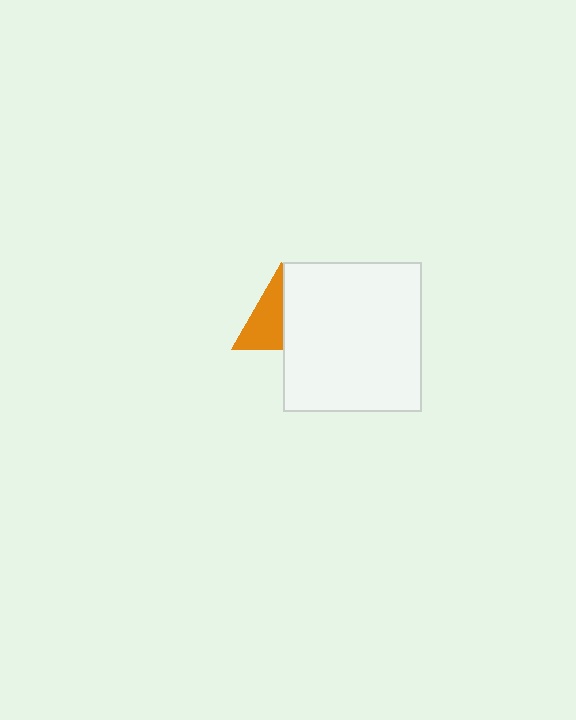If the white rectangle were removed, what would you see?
You would see the complete orange triangle.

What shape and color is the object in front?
The object in front is a white rectangle.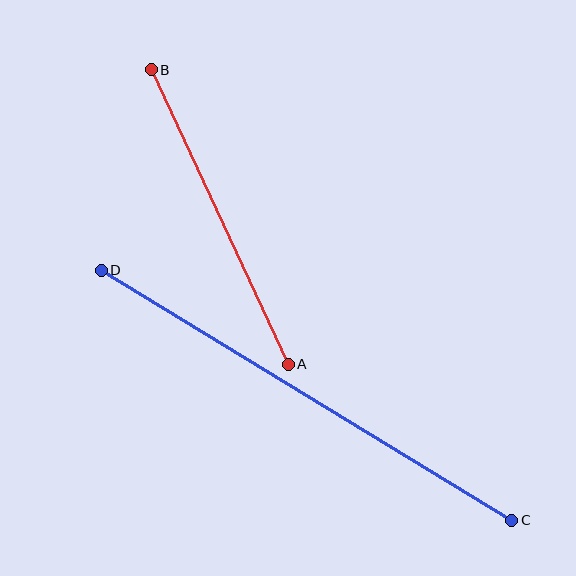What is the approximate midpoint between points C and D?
The midpoint is at approximately (306, 395) pixels.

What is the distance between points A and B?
The distance is approximately 325 pixels.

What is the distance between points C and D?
The distance is approximately 481 pixels.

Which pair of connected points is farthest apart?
Points C and D are farthest apart.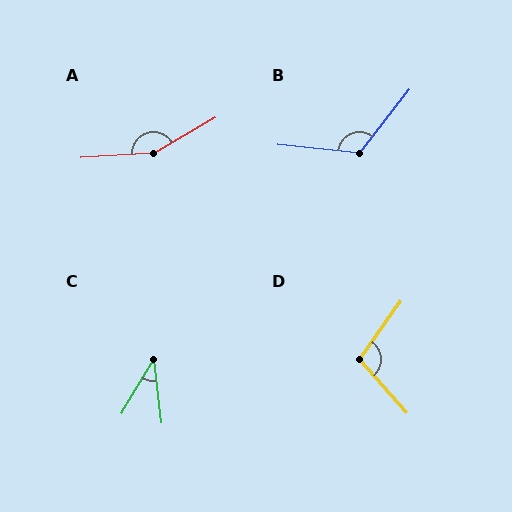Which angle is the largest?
A, at approximately 154 degrees.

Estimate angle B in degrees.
Approximately 122 degrees.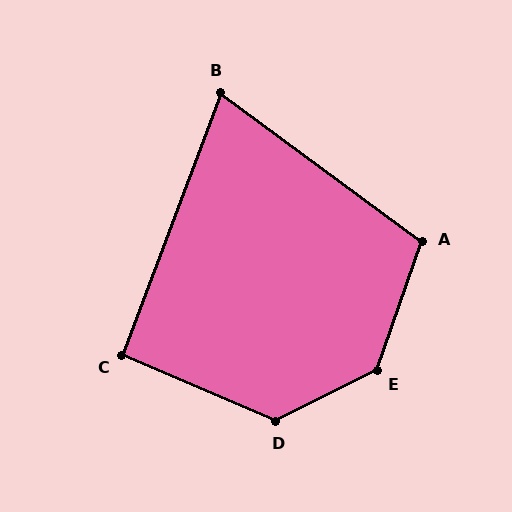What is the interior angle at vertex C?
Approximately 93 degrees (approximately right).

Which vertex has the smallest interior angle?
B, at approximately 74 degrees.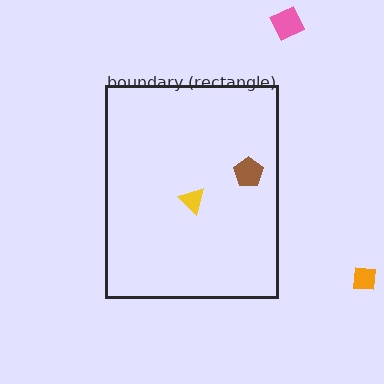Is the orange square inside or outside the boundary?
Outside.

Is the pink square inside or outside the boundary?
Outside.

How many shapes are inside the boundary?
2 inside, 2 outside.